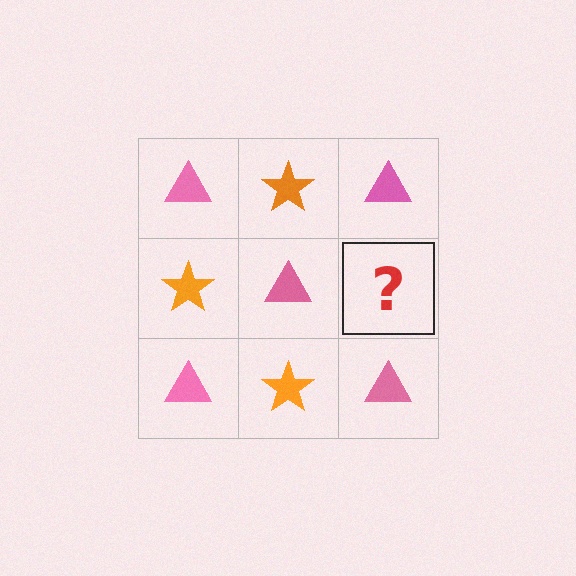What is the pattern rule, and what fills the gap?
The rule is that it alternates pink triangle and orange star in a checkerboard pattern. The gap should be filled with an orange star.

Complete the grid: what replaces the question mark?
The question mark should be replaced with an orange star.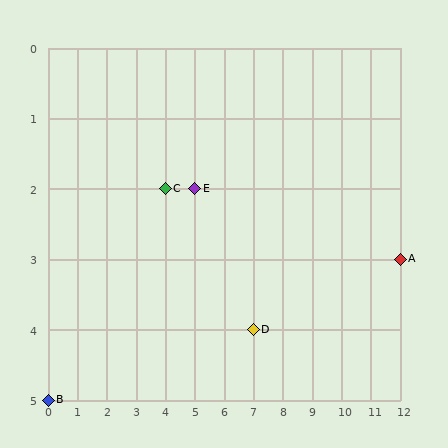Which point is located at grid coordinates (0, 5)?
Point B is at (0, 5).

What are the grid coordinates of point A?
Point A is at grid coordinates (12, 3).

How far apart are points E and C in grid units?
Points E and C are 1 column apart.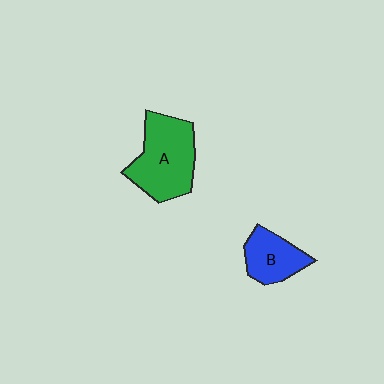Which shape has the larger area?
Shape A (green).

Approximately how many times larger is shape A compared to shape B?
Approximately 1.7 times.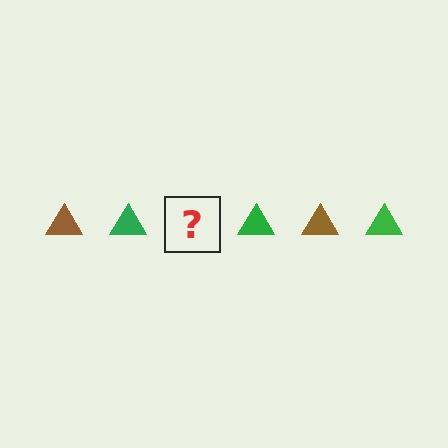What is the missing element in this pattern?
The missing element is a brown triangle.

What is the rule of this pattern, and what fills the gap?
The rule is that the pattern cycles through brown, green triangles. The gap should be filled with a brown triangle.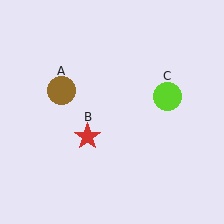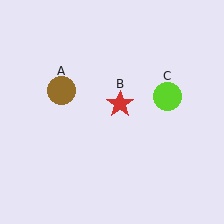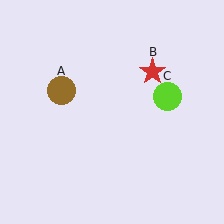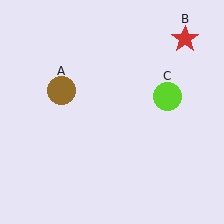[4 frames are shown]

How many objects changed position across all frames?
1 object changed position: red star (object B).